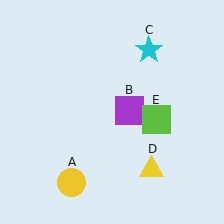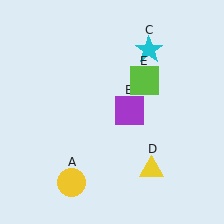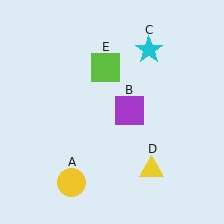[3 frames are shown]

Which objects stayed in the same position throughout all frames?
Yellow circle (object A) and purple square (object B) and cyan star (object C) and yellow triangle (object D) remained stationary.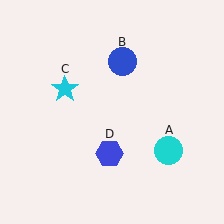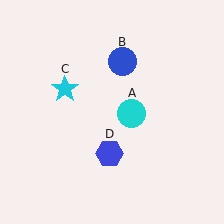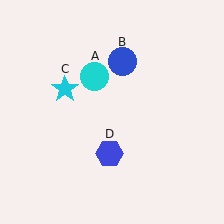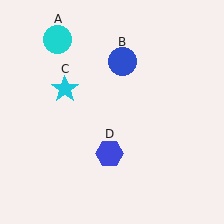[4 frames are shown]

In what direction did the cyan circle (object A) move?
The cyan circle (object A) moved up and to the left.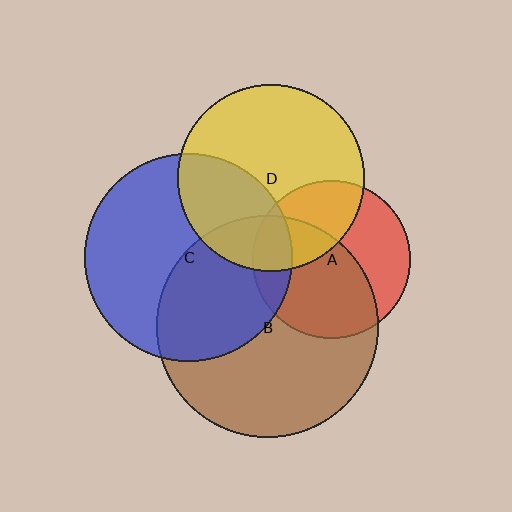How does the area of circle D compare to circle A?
Approximately 1.4 times.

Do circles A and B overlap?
Yes.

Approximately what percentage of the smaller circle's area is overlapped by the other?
Approximately 55%.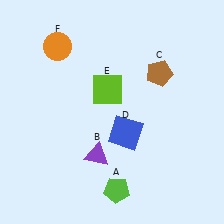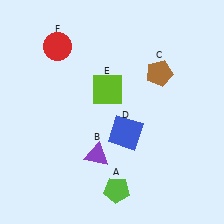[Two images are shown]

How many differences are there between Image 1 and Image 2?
There is 1 difference between the two images.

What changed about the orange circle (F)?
In Image 1, F is orange. In Image 2, it changed to red.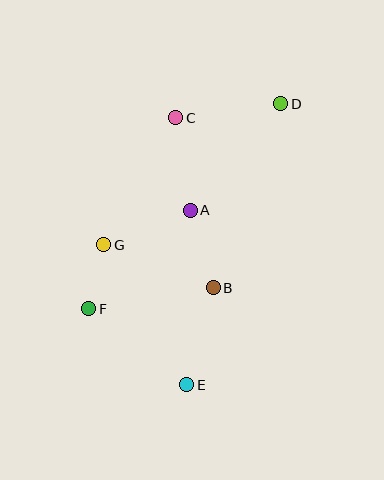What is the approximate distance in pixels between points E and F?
The distance between E and F is approximately 124 pixels.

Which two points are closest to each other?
Points F and G are closest to each other.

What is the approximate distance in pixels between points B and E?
The distance between B and E is approximately 101 pixels.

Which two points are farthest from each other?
Points D and E are farthest from each other.